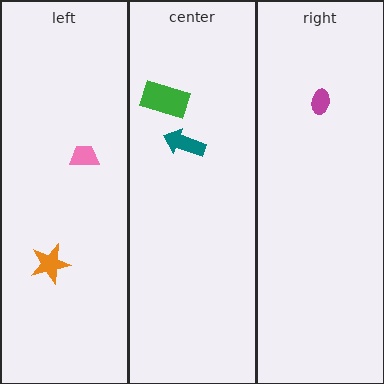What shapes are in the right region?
The magenta ellipse.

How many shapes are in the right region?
1.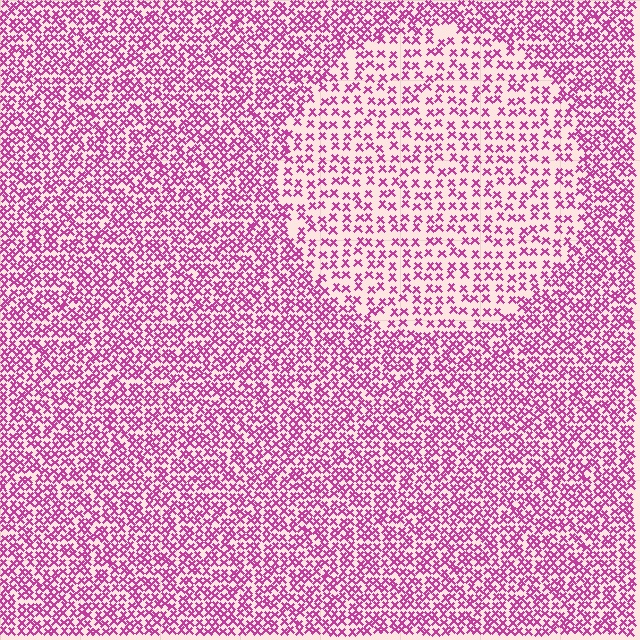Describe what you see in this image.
The image contains small magenta elements arranged at two different densities. A circle-shaped region is visible where the elements are less densely packed than the surrounding area.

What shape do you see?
I see a circle.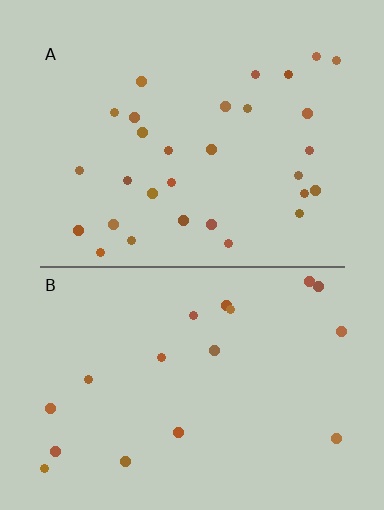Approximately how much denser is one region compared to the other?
Approximately 1.7× — region A over region B.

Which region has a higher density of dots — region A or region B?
A (the top).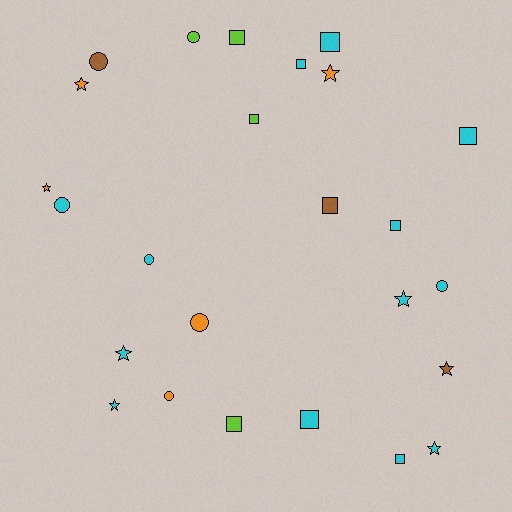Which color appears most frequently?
Cyan, with 13 objects.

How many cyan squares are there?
There are 6 cyan squares.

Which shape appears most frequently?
Square, with 10 objects.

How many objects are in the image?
There are 25 objects.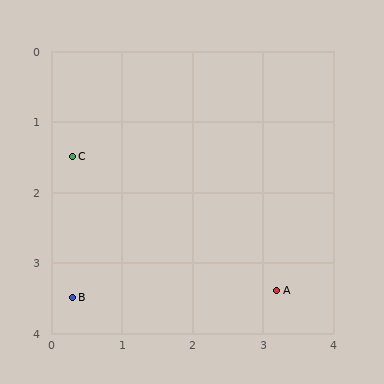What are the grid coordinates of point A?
Point A is at approximately (3.2, 3.4).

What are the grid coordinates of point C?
Point C is at approximately (0.3, 1.5).